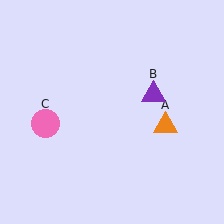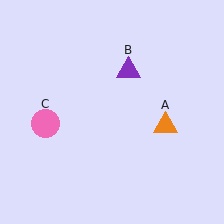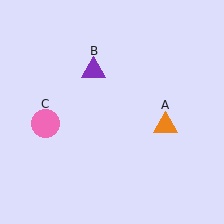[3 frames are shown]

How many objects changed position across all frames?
1 object changed position: purple triangle (object B).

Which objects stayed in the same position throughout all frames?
Orange triangle (object A) and pink circle (object C) remained stationary.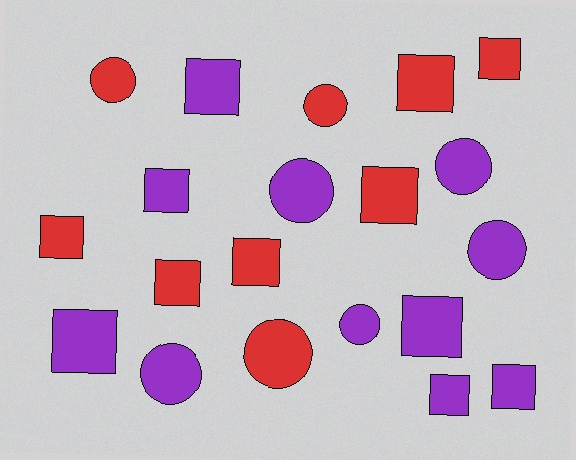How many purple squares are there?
There are 6 purple squares.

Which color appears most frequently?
Purple, with 11 objects.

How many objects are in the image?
There are 20 objects.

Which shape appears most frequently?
Square, with 12 objects.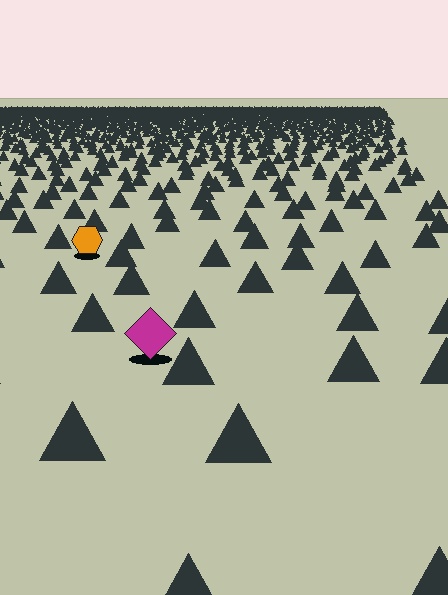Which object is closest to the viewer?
The magenta diamond is closest. The texture marks near it are larger and more spread out.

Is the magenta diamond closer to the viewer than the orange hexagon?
Yes. The magenta diamond is closer — you can tell from the texture gradient: the ground texture is coarser near it.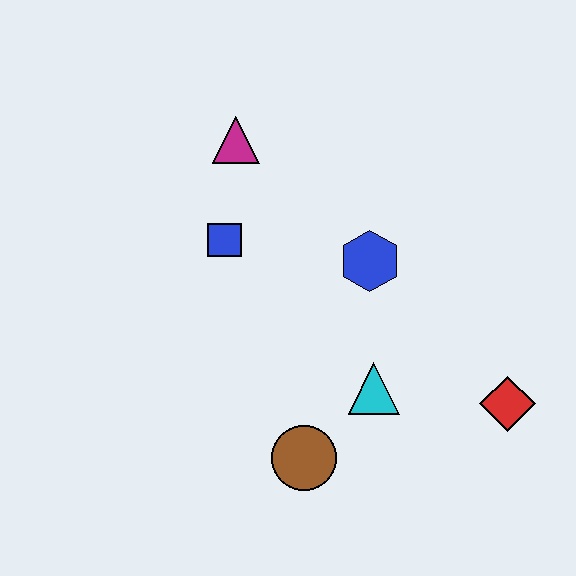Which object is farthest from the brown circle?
The magenta triangle is farthest from the brown circle.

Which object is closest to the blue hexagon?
The cyan triangle is closest to the blue hexagon.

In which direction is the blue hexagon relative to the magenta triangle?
The blue hexagon is to the right of the magenta triangle.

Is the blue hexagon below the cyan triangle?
No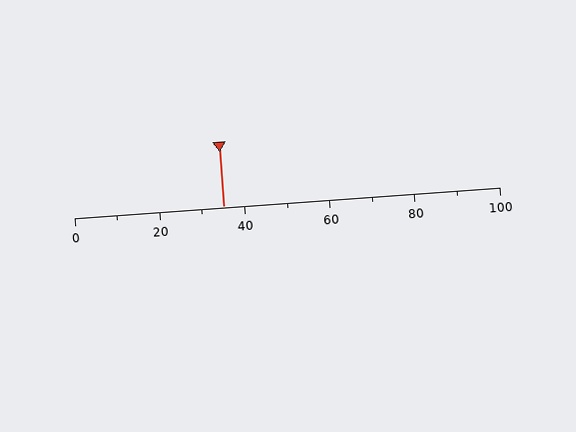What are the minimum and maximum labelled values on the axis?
The axis runs from 0 to 100.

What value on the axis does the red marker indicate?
The marker indicates approximately 35.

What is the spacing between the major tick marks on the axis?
The major ticks are spaced 20 apart.